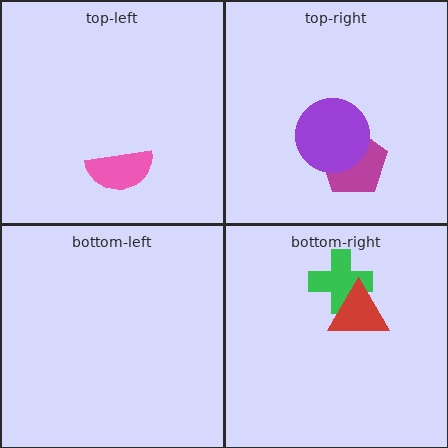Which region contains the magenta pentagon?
The top-right region.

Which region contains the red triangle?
The bottom-right region.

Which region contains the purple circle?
The top-right region.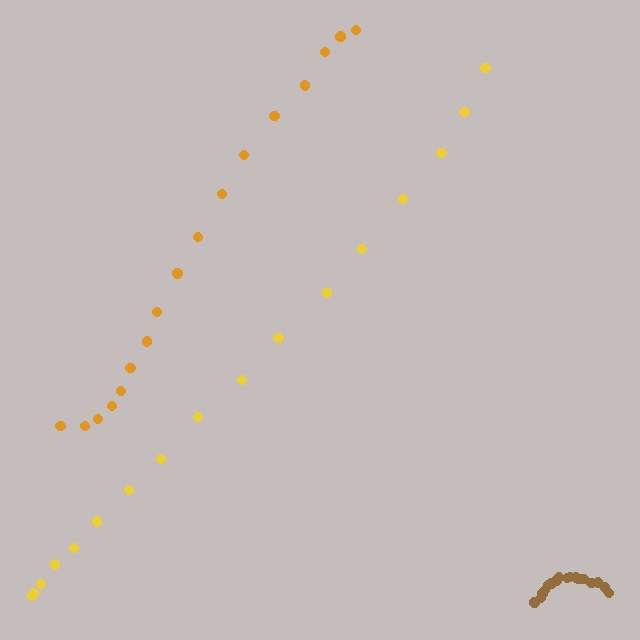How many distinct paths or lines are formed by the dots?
There are 3 distinct paths.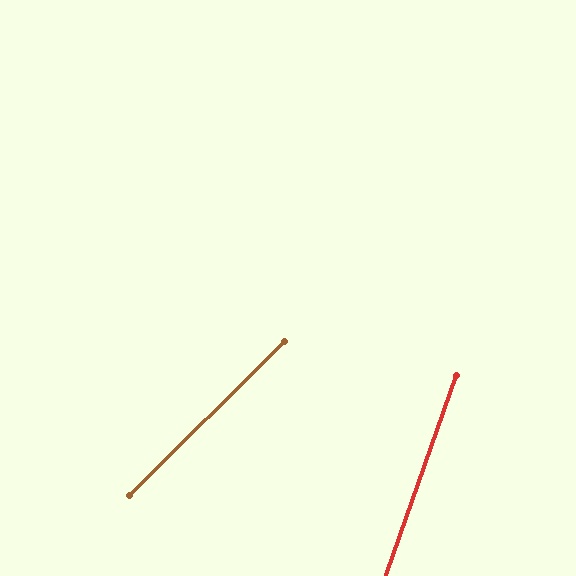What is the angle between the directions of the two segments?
Approximately 26 degrees.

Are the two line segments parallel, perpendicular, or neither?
Neither parallel nor perpendicular — they differ by about 26°.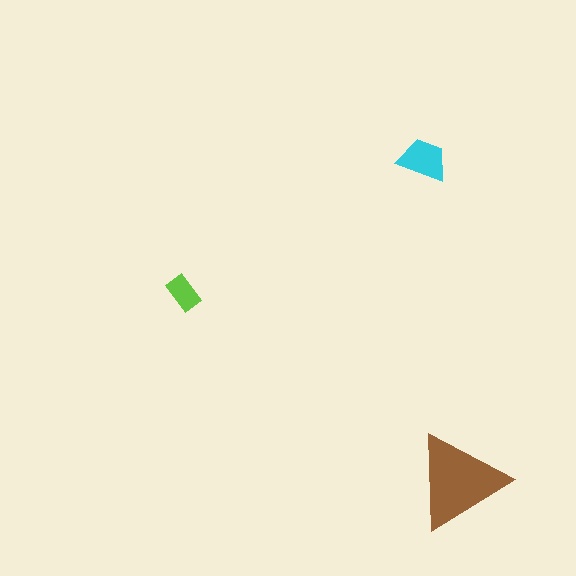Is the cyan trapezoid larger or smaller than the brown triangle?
Smaller.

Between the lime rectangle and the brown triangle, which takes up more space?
The brown triangle.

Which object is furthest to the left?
The lime rectangle is leftmost.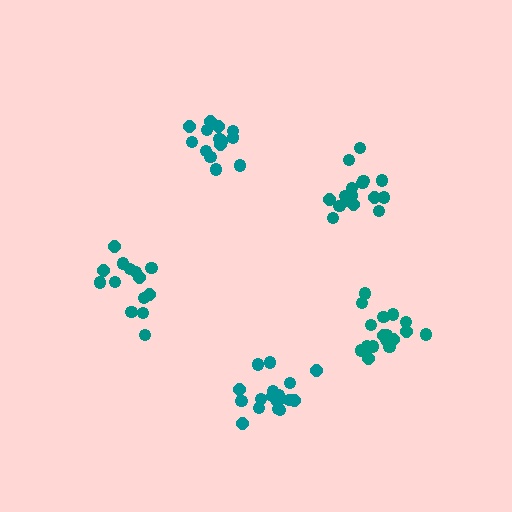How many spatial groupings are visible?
There are 5 spatial groupings.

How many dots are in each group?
Group 1: 17 dots, Group 2: 18 dots, Group 3: 14 dots, Group 4: 17 dots, Group 5: 14 dots (80 total).